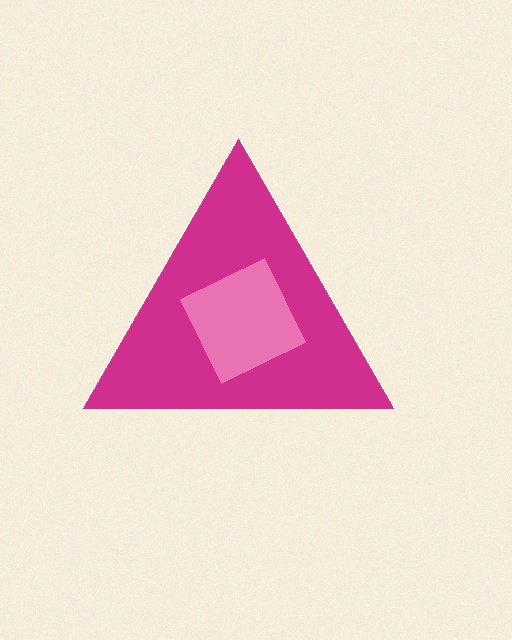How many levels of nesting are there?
2.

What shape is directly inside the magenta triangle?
The pink diamond.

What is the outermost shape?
The magenta triangle.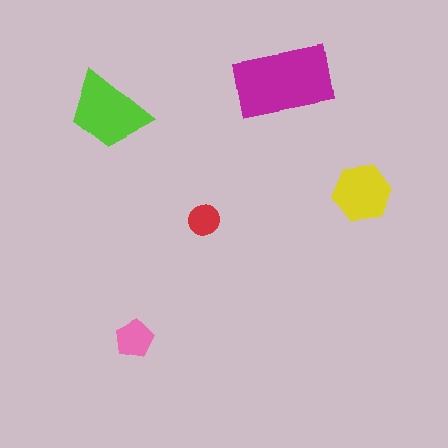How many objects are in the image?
There are 5 objects in the image.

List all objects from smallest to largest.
The red circle, the pink pentagon, the yellow hexagon, the lime trapezoid, the magenta rectangle.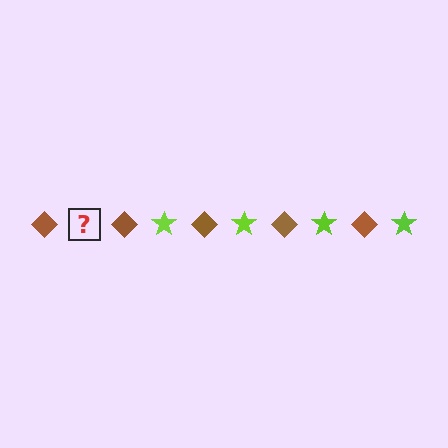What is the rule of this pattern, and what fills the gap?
The rule is that the pattern alternates between brown diamond and lime star. The gap should be filled with a lime star.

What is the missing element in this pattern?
The missing element is a lime star.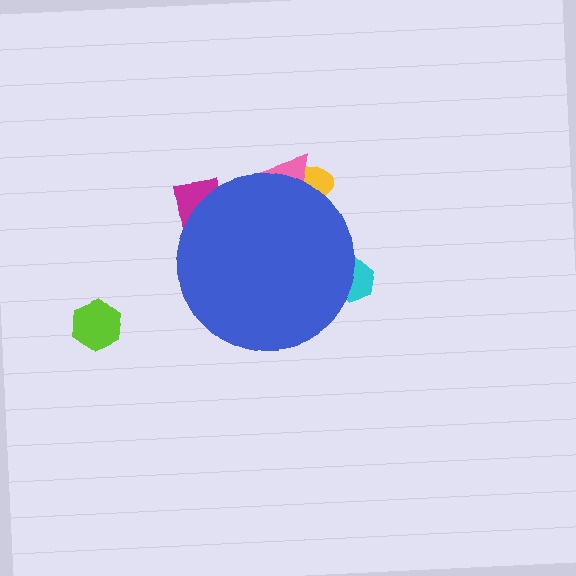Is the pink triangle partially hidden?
Yes, the pink triangle is partially hidden behind the blue circle.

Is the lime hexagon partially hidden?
No, the lime hexagon is fully visible.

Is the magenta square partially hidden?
Yes, the magenta square is partially hidden behind the blue circle.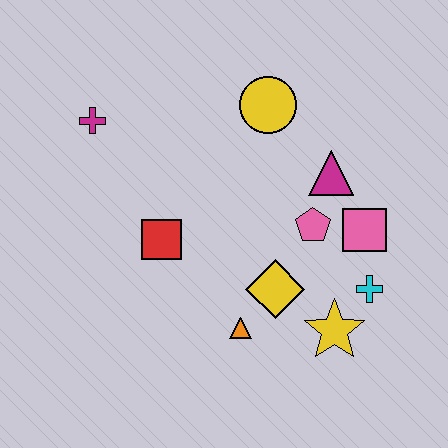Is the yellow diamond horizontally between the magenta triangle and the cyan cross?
No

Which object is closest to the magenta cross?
The red square is closest to the magenta cross.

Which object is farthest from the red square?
The cyan cross is farthest from the red square.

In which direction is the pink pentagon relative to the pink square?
The pink pentagon is to the left of the pink square.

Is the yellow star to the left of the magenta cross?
No